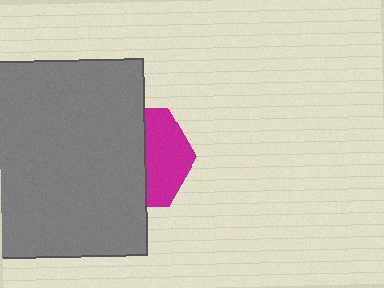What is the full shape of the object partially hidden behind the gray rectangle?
The partially hidden object is a magenta hexagon.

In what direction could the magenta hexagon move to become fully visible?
The magenta hexagon could move right. That would shift it out from behind the gray rectangle entirely.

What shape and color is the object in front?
The object in front is a gray rectangle.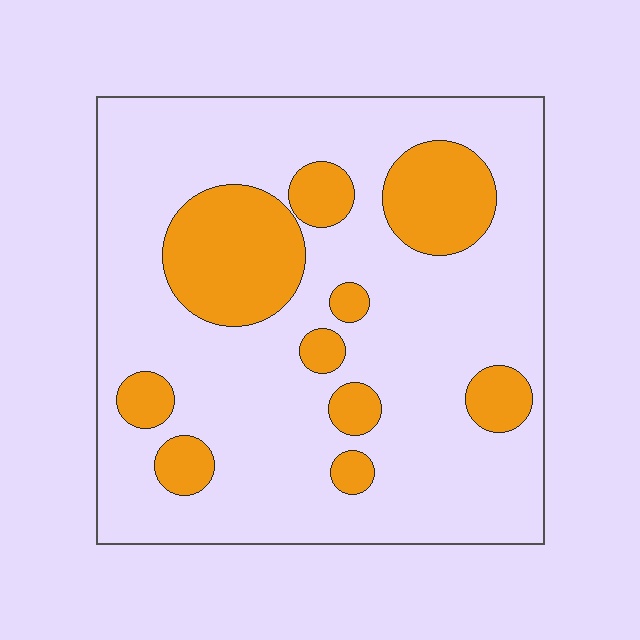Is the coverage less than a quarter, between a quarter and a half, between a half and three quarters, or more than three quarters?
Less than a quarter.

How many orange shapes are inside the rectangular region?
10.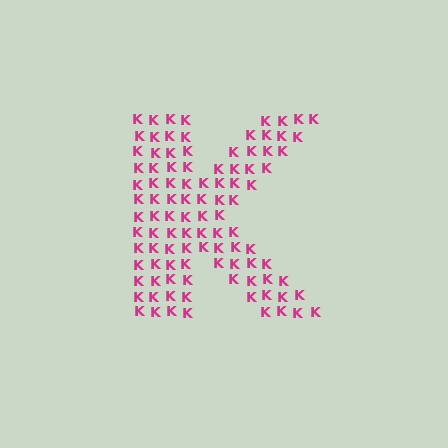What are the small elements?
The small elements are letter K's.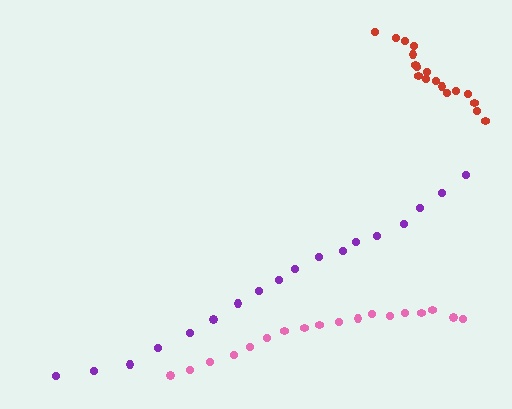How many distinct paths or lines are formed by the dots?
There are 3 distinct paths.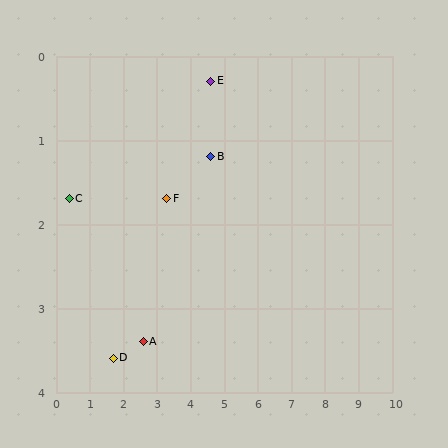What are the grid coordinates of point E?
Point E is at approximately (4.6, 0.3).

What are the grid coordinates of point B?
Point B is at approximately (4.6, 1.2).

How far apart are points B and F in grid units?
Points B and F are about 1.4 grid units apart.